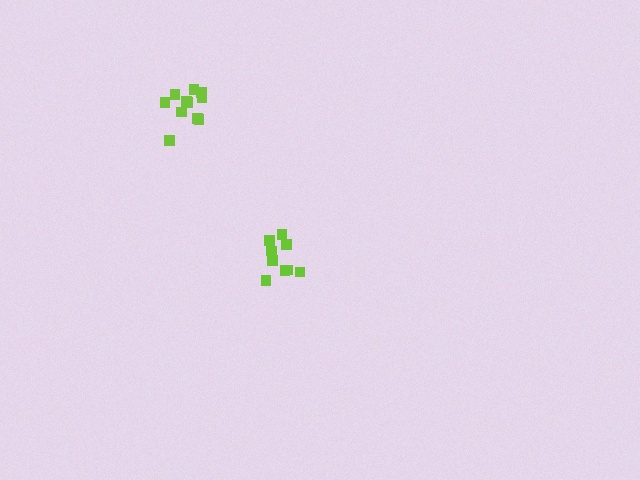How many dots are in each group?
Group 1: 12 dots, Group 2: 9 dots (21 total).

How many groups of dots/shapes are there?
There are 2 groups.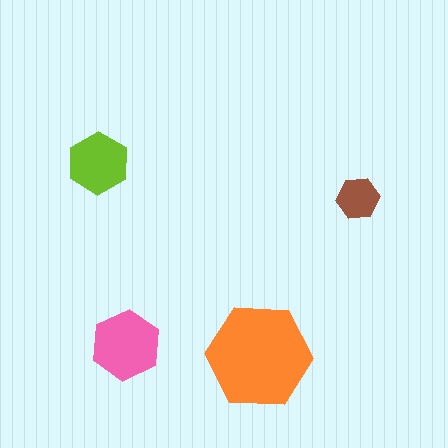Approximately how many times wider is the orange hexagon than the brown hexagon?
About 2.5 times wider.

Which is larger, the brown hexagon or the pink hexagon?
The pink one.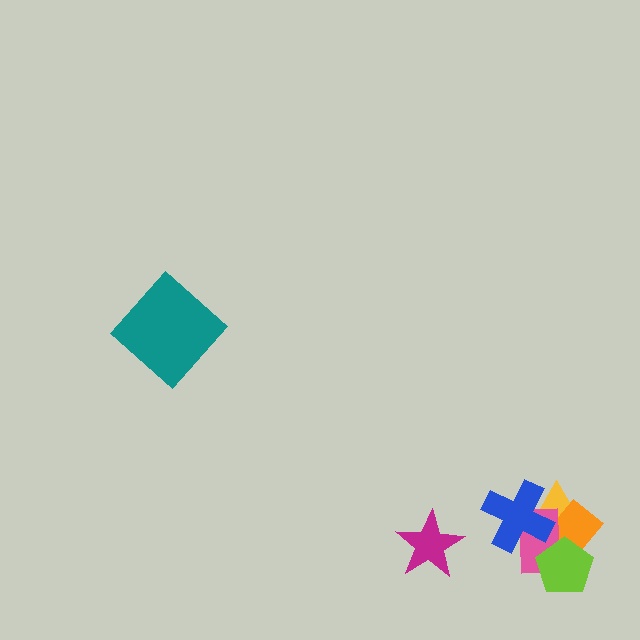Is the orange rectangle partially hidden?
Yes, it is partially covered by another shape.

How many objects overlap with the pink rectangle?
4 objects overlap with the pink rectangle.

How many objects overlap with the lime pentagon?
2 objects overlap with the lime pentagon.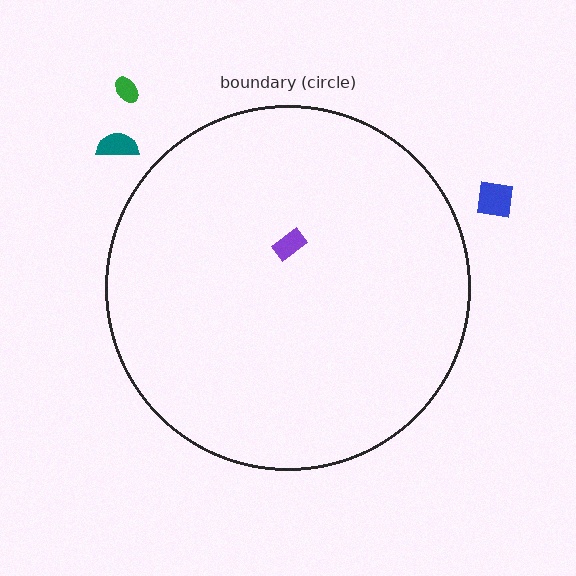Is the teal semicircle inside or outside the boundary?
Outside.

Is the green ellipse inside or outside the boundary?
Outside.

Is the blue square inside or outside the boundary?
Outside.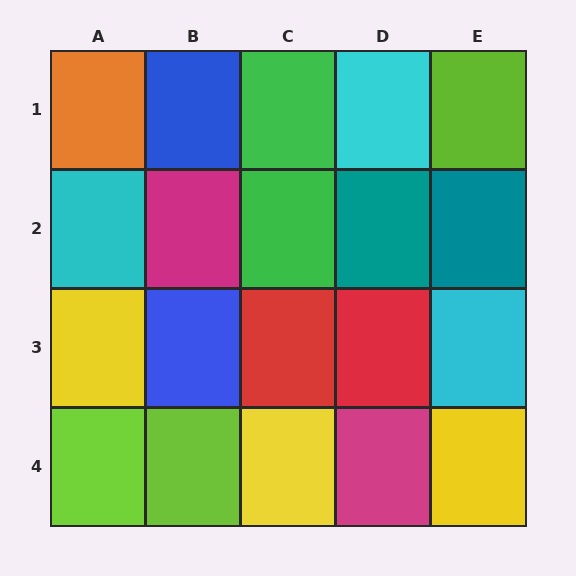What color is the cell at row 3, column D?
Red.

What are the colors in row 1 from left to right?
Orange, blue, green, cyan, lime.